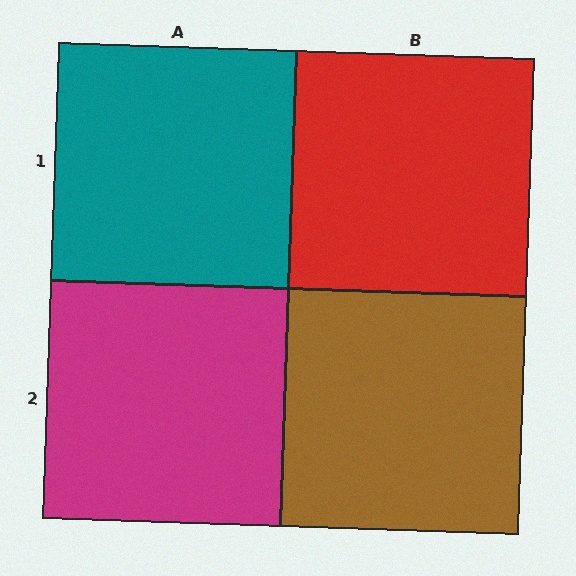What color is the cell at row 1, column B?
Red.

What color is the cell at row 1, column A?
Teal.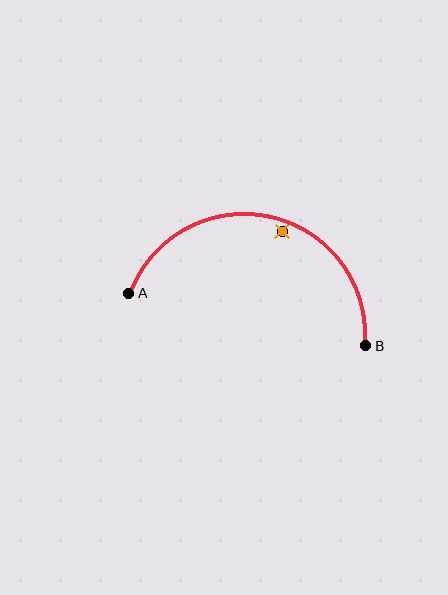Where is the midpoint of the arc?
The arc midpoint is the point on the curve farthest from the straight line joining A and B. It sits above that line.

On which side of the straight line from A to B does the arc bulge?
The arc bulges above the straight line connecting A and B.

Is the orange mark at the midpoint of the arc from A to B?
No — the orange mark does not lie on the arc at all. It sits slightly inside the curve.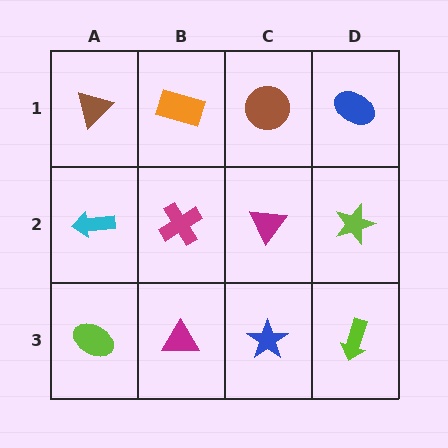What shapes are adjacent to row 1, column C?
A magenta triangle (row 2, column C), an orange rectangle (row 1, column B), a blue ellipse (row 1, column D).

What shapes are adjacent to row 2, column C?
A brown circle (row 1, column C), a blue star (row 3, column C), a magenta cross (row 2, column B), a lime star (row 2, column D).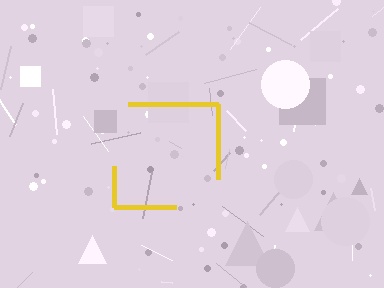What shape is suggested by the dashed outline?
The dashed outline suggests a square.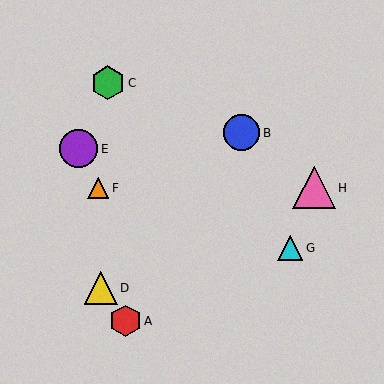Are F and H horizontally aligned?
Yes, both are at y≈188.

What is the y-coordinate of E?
Object E is at y≈149.